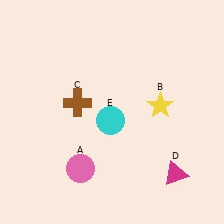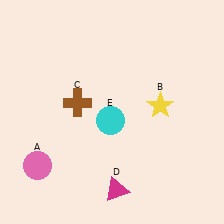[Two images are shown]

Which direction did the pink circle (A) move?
The pink circle (A) moved left.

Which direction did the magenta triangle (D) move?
The magenta triangle (D) moved left.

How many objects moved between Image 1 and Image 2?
2 objects moved between the two images.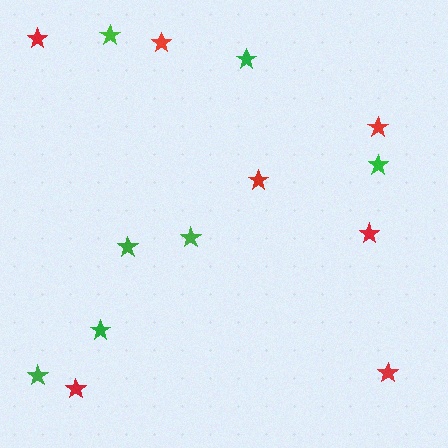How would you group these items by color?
There are 2 groups: one group of green stars (7) and one group of red stars (7).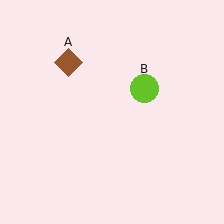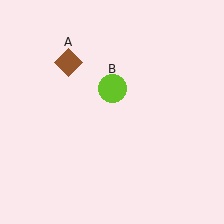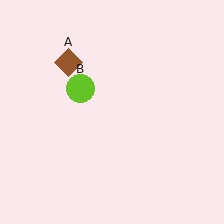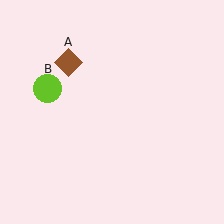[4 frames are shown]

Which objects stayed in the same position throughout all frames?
Brown diamond (object A) remained stationary.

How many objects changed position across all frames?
1 object changed position: lime circle (object B).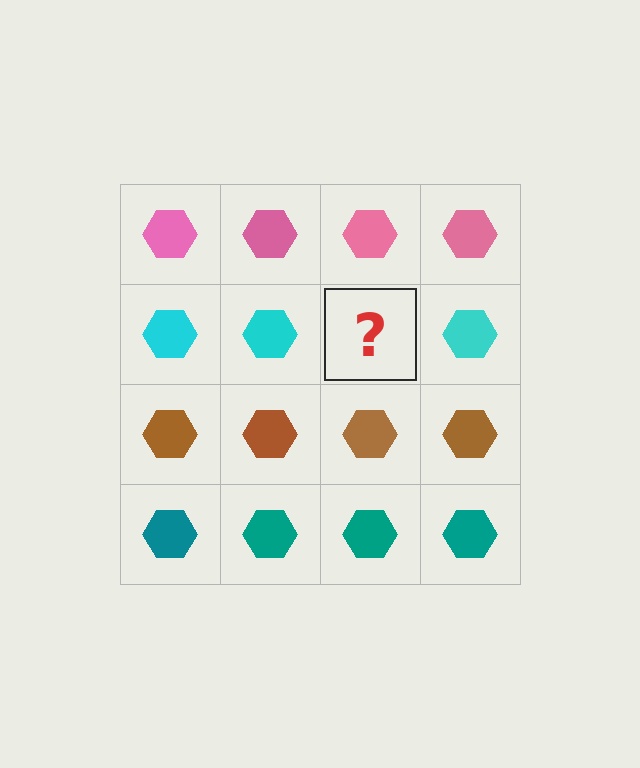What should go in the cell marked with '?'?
The missing cell should contain a cyan hexagon.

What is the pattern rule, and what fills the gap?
The rule is that each row has a consistent color. The gap should be filled with a cyan hexagon.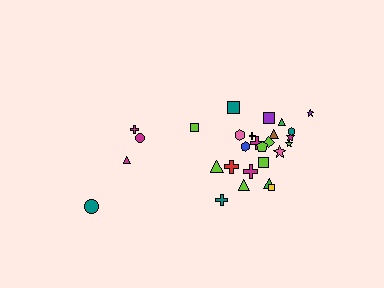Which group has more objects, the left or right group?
The right group.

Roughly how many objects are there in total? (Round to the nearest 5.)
Roughly 30 objects in total.